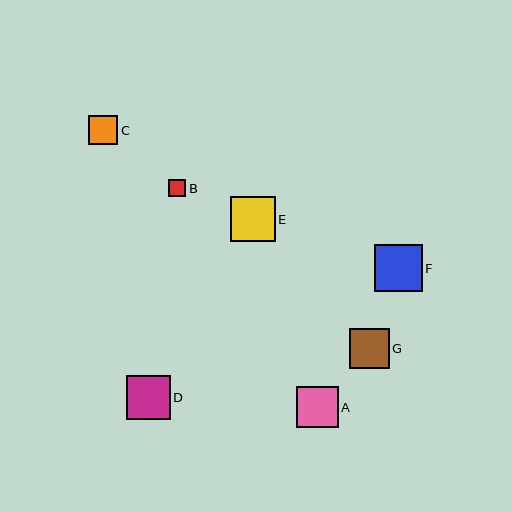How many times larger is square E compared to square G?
Square E is approximately 1.1 times the size of square G.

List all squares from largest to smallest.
From largest to smallest: F, E, D, A, G, C, B.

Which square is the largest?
Square F is the largest with a size of approximately 47 pixels.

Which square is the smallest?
Square B is the smallest with a size of approximately 17 pixels.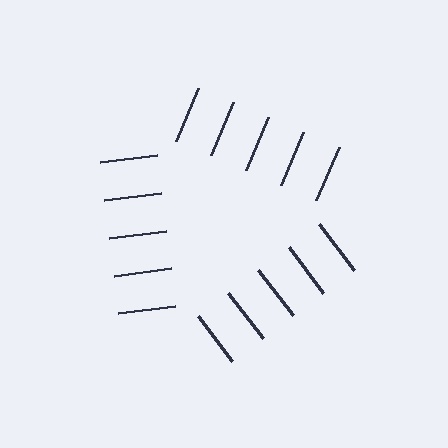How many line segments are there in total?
15 — 5 along each of the 3 edges.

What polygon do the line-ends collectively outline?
An illusory triangle — the line segments terminate on its edges but no continuous stroke is drawn.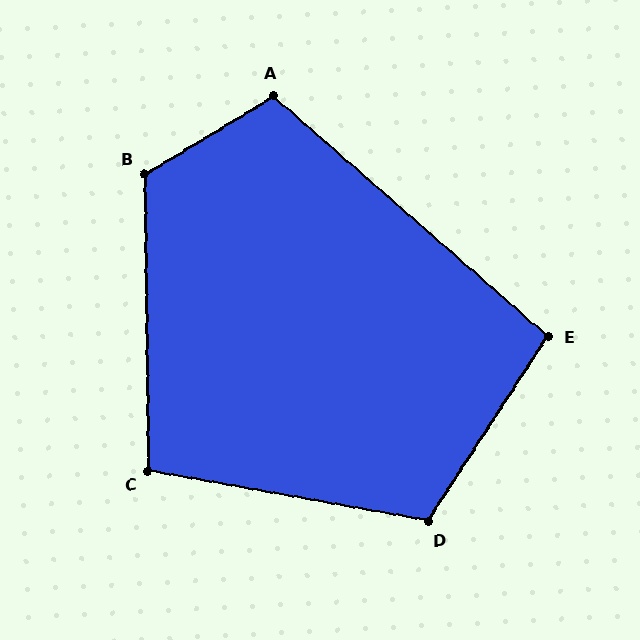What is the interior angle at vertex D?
Approximately 113 degrees (obtuse).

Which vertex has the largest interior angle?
B, at approximately 120 degrees.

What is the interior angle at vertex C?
Approximately 101 degrees (obtuse).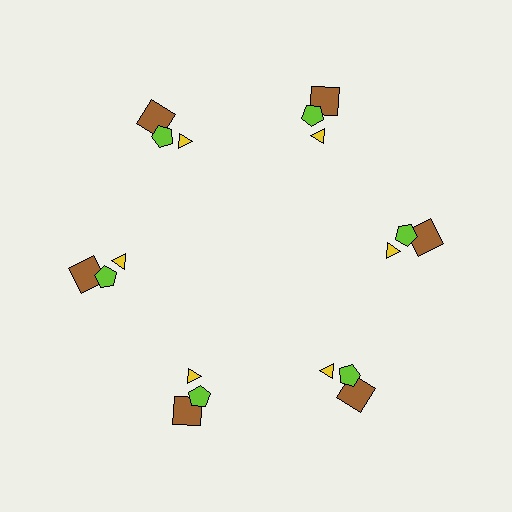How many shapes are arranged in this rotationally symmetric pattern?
There are 18 shapes, arranged in 6 groups of 3.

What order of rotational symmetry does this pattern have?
This pattern has 6-fold rotational symmetry.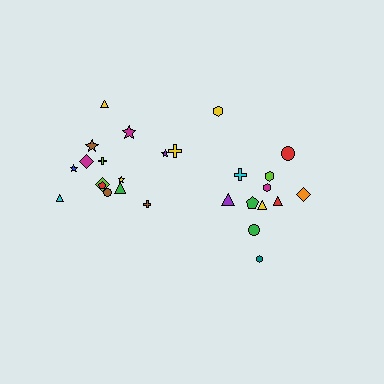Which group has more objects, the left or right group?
The left group.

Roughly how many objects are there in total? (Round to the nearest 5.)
Roughly 25 objects in total.